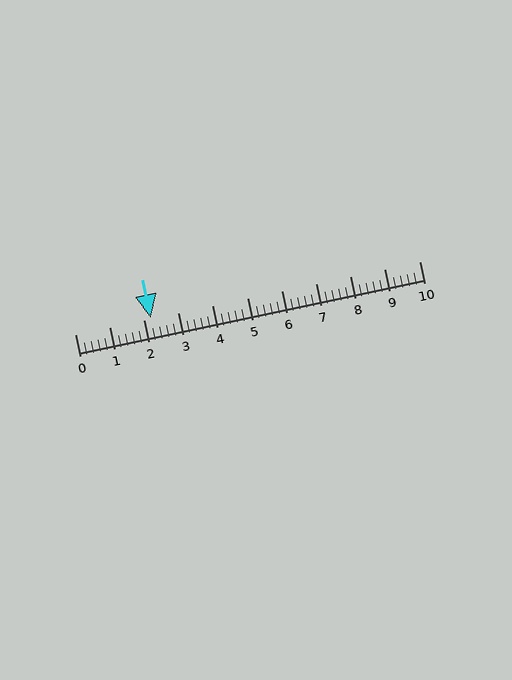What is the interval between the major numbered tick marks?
The major tick marks are spaced 1 units apart.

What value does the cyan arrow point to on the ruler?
The cyan arrow points to approximately 2.2.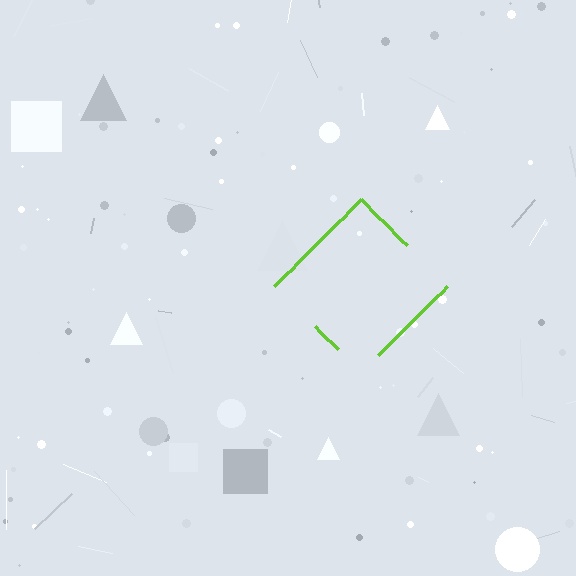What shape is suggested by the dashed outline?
The dashed outline suggests a diamond.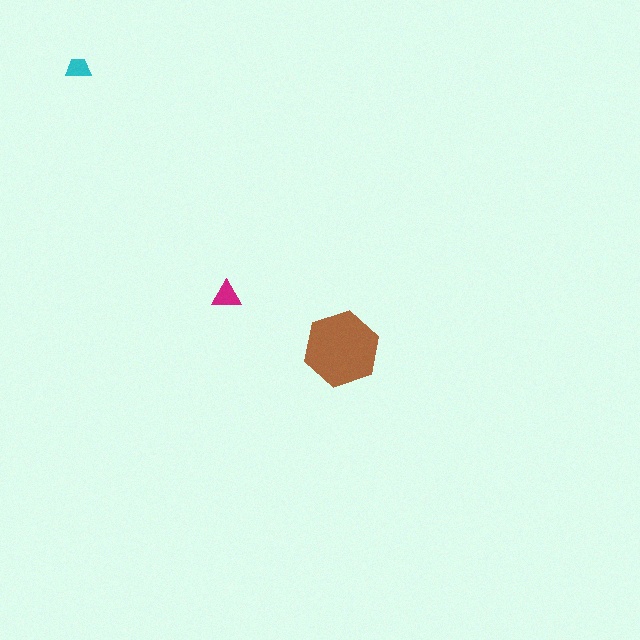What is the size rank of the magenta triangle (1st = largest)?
2nd.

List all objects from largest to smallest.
The brown hexagon, the magenta triangle, the cyan trapezoid.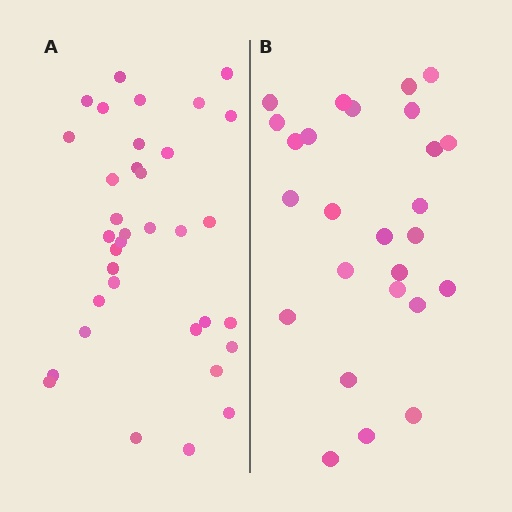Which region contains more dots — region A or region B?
Region A (the left region) has more dots.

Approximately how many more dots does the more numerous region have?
Region A has roughly 8 or so more dots than region B.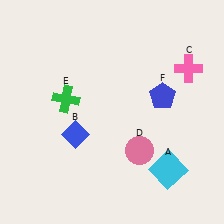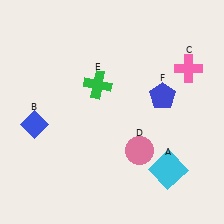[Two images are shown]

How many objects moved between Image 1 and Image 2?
2 objects moved between the two images.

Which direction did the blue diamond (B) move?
The blue diamond (B) moved left.